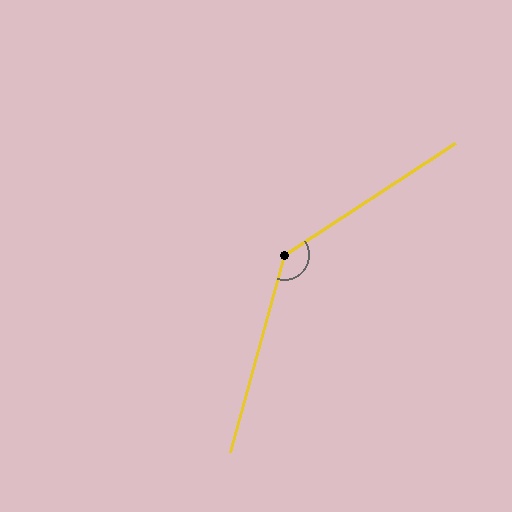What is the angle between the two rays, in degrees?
Approximately 138 degrees.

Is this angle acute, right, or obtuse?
It is obtuse.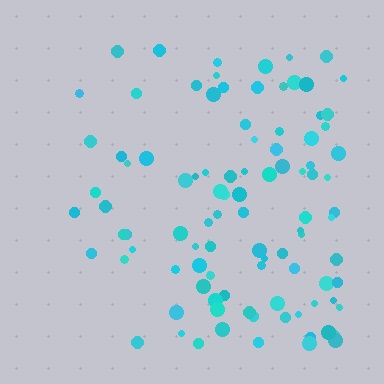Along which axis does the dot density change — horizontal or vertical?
Horizontal.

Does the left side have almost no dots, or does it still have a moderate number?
Still a moderate number, just noticeably fewer than the right.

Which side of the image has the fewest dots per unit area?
The left.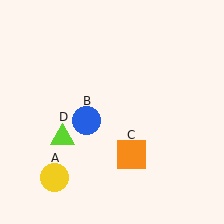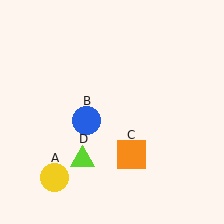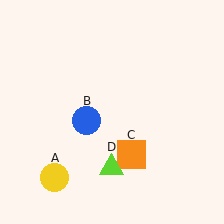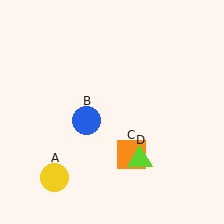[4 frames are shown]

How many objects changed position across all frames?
1 object changed position: lime triangle (object D).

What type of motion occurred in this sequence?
The lime triangle (object D) rotated counterclockwise around the center of the scene.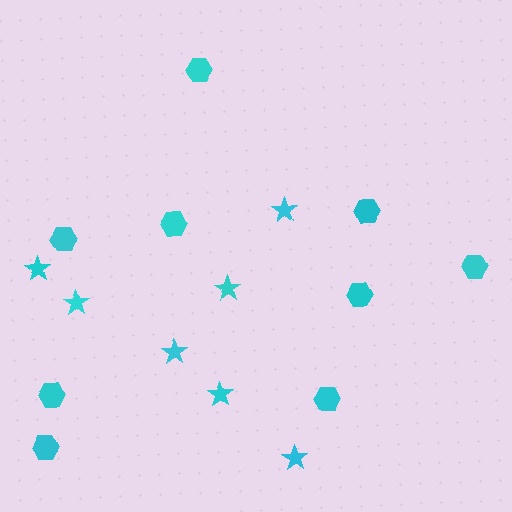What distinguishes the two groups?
There are 2 groups: one group of hexagons (9) and one group of stars (7).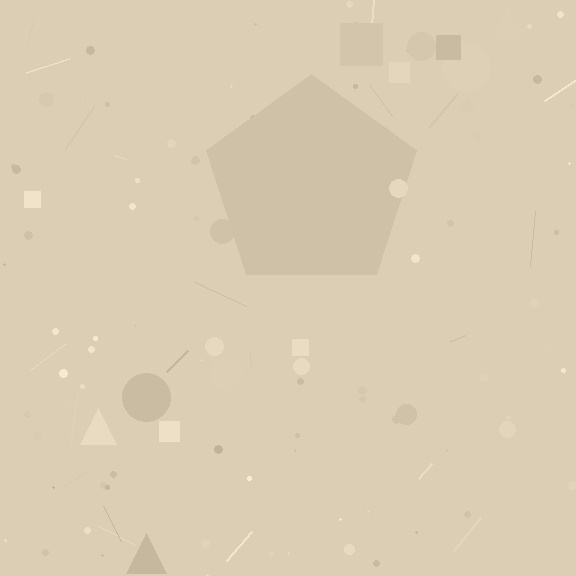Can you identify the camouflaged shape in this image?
The camouflaged shape is a pentagon.